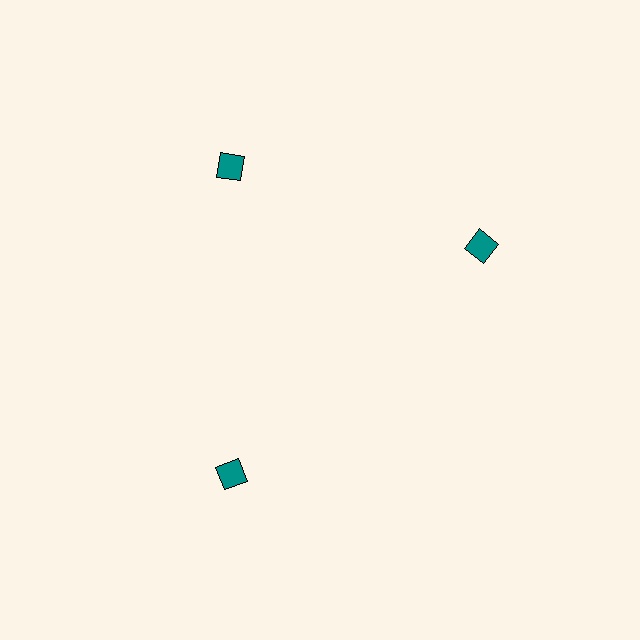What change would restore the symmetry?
The symmetry would be restored by rotating it back into even spacing with its neighbors so that all 3 squares sit at equal angles and equal distance from the center.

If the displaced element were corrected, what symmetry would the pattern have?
It would have 3-fold rotational symmetry — the pattern would map onto itself every 120 degrees.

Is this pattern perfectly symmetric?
No. The 3 teal squares are arranged in a ring, but one element near the 3 o'clock position is rotated out of alignment along the ring, breaking the 3-fold rotational symmetry.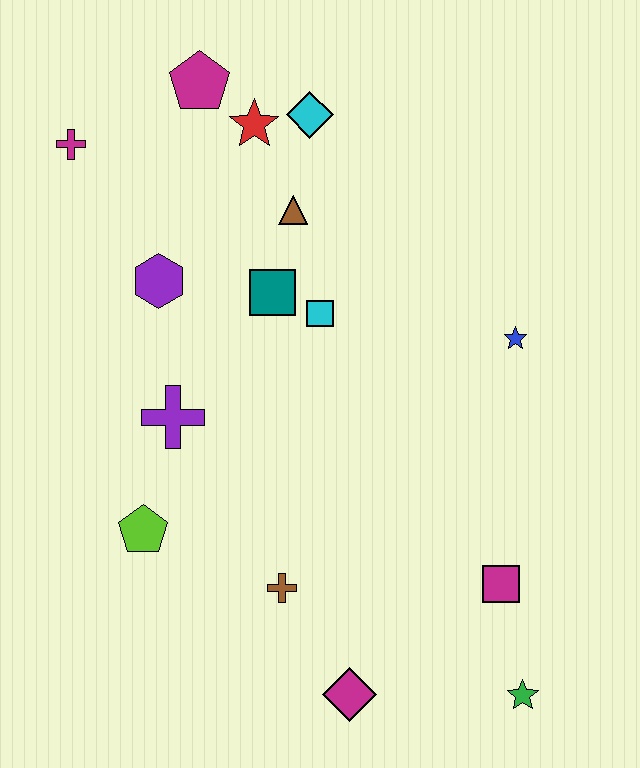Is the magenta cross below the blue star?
No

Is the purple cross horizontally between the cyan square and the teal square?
No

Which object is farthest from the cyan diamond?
The green star is farthest from the cyan diamond.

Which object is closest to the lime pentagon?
The purple cross is closest to the lime pentagon.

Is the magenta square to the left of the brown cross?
No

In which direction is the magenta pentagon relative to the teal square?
The magenta pentagon is above the teal square.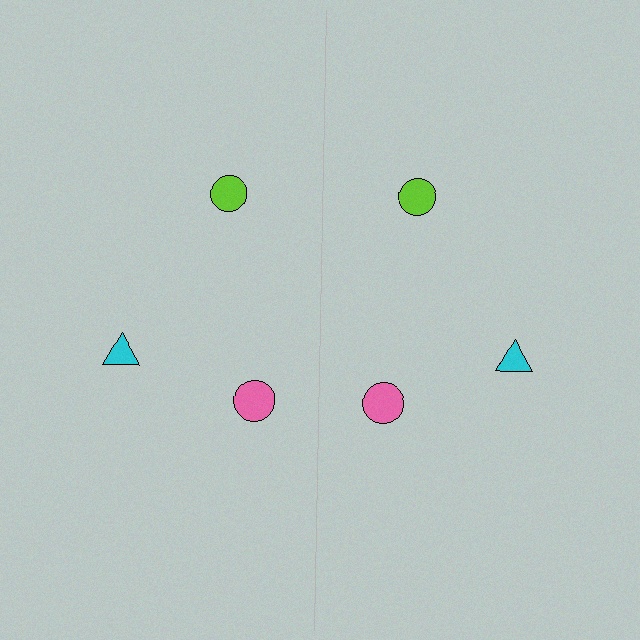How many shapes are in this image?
There are 6 shapes in this image.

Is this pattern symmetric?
Yes, this pattern has bilateral (reflection) symmetry.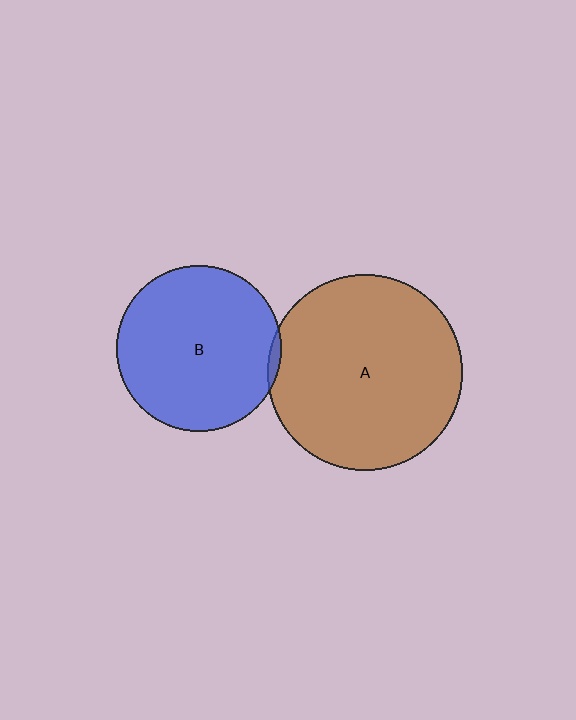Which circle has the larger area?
Circle A (brown).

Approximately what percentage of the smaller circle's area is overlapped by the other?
Approximately 5%.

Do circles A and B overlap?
Yes.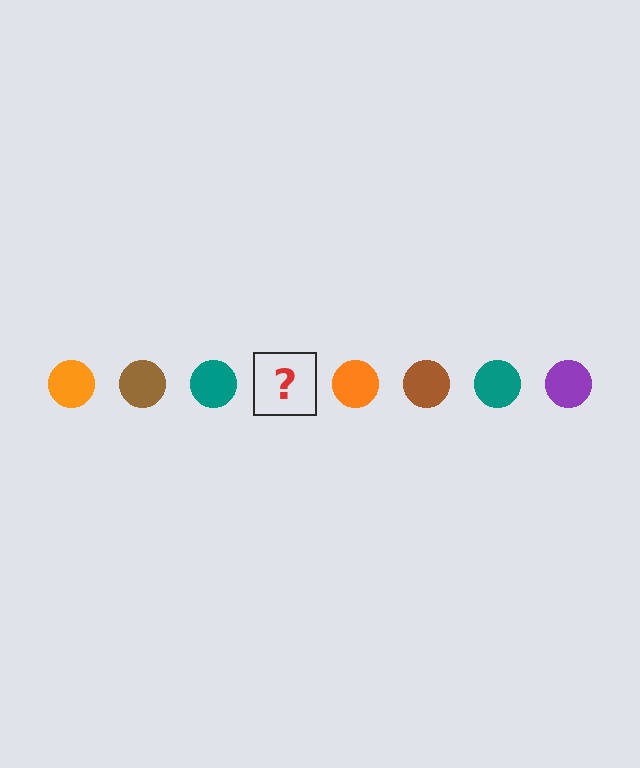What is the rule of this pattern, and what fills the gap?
The rule is that the pattern cycles through orange, brown, teal, purple circles. The gap should be filled with a purple circle.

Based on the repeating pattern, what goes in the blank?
The blank should be a purple circle.